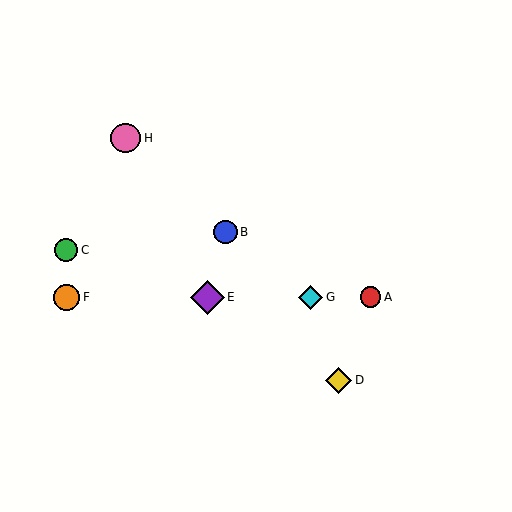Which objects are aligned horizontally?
Objects A, E, F, G are aligned horizontally.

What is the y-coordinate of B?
Object B is at y≈232.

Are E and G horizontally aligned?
Yes, both are at y≈297.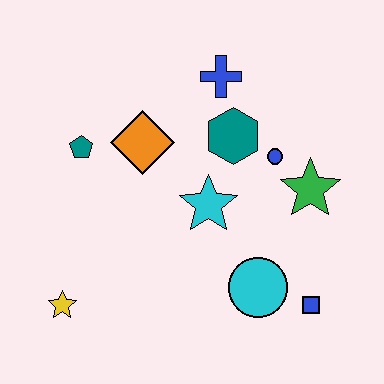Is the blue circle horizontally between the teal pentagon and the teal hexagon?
No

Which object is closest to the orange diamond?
The teal pentagon is closest to the orange diamond.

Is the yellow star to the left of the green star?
Yes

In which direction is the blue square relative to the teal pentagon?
The blue square is to the right of the teal pentagon.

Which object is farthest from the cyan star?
The yellow star is farthest from the cyan star.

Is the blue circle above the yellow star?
Yes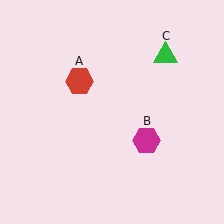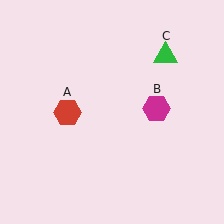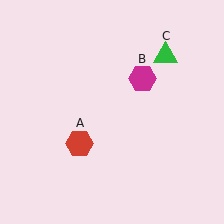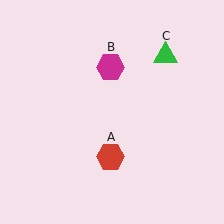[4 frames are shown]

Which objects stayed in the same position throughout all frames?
Green triangle (object C) remained stationary.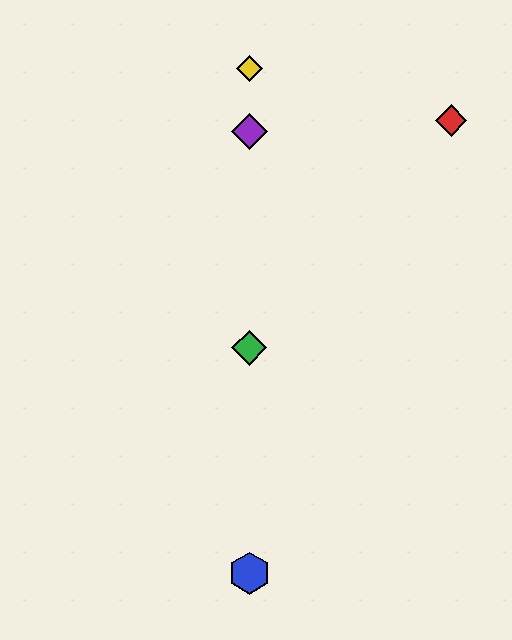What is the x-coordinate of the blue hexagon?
The blue hexagon is at x≈249.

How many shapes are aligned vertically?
4 shapes (the blue hexagon, the green diamond, the yellow diamond, the purple diamond) are aligned vertically.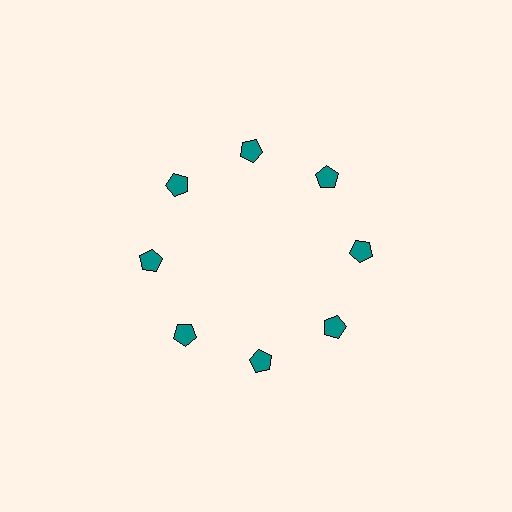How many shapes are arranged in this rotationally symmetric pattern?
There are 8 shapes, arranged in 8 groups of 1.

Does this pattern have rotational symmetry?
Yes, this pattern has 8-fold rotational symmetry. It looks the same after rotating 45 degrees around the center.